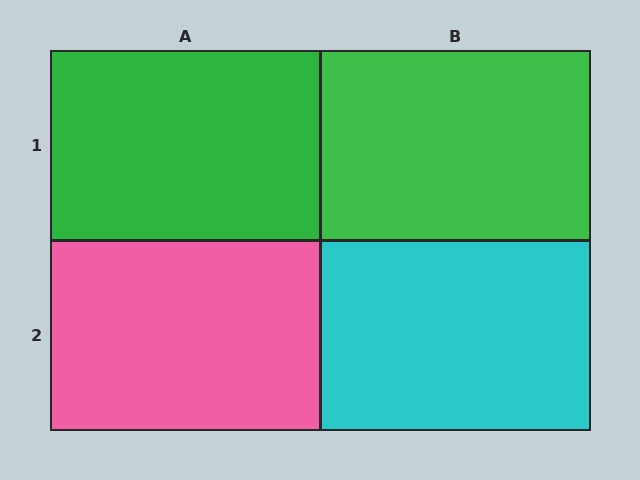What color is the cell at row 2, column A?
Pink.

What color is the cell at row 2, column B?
Cyan.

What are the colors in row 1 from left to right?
Green, green.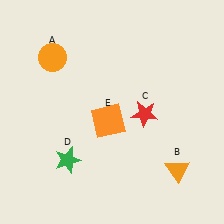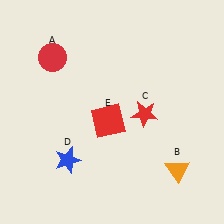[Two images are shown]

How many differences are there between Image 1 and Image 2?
There are 3 differences between the two images.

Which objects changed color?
A changed from orange to red. D changed from green to blue. E changed from orange to red.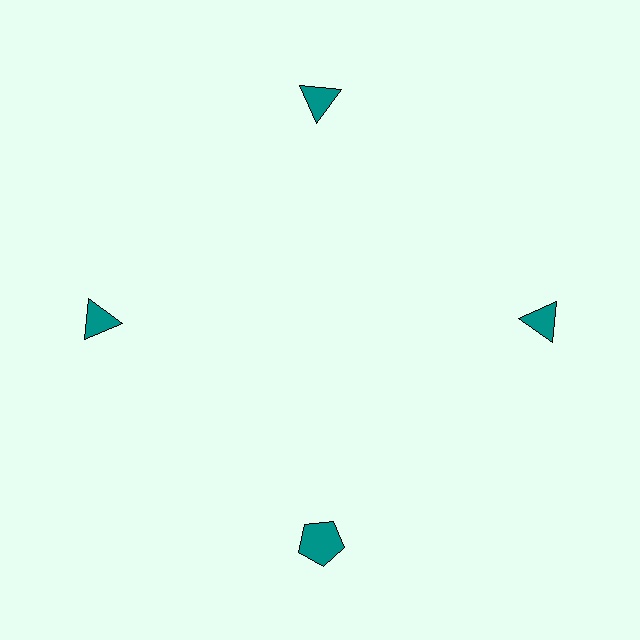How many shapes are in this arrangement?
There are 4 shapes arranged in a ring pattern.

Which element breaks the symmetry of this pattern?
The teal pentagon at roughly the 6 o'clock position breaks the symmetry. All other shapes are teal triangles.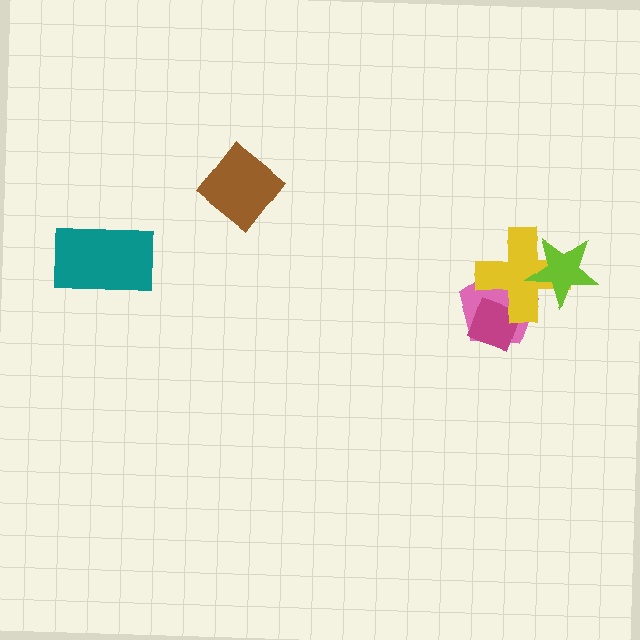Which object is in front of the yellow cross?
The lime star is in front of the yellow cross.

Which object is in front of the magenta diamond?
The yellow cross is in front of the magenta diamond.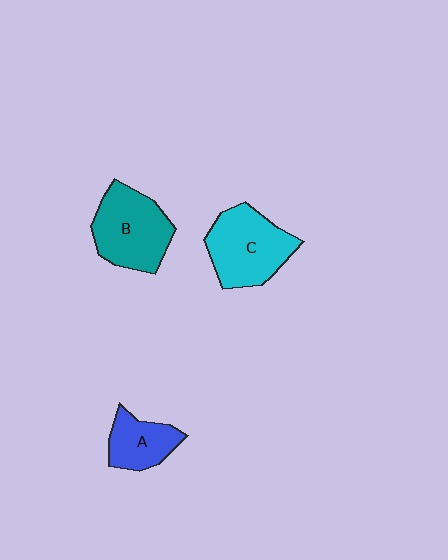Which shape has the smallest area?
Shape A (blue).